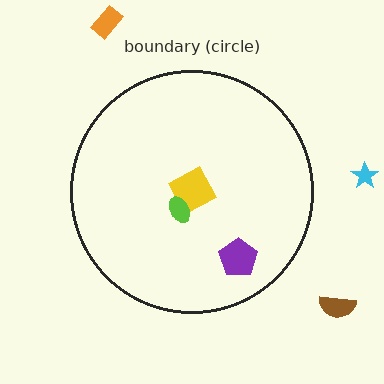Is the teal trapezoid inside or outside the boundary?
Inside.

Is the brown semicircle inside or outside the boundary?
Outside.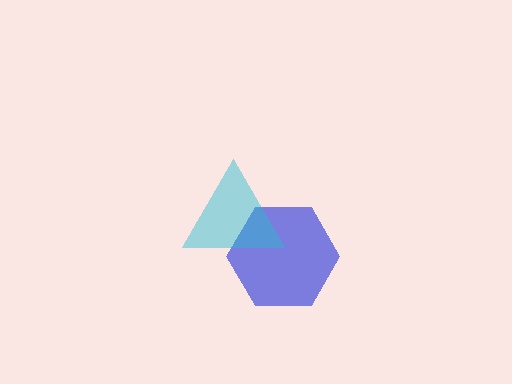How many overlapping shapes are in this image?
There are 2 overlapping shapes in the image.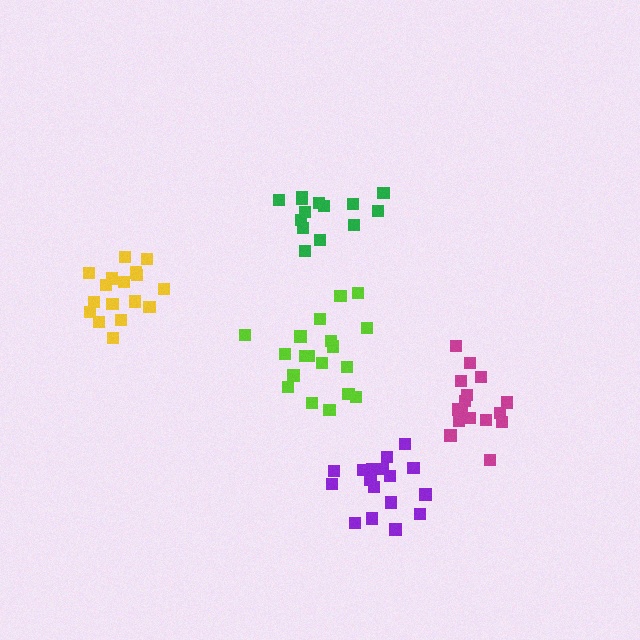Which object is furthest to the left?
The yellow cluster is leftmost.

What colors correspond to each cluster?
The clusters are colored: magenta, yellow, purple, green, lime.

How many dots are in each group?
Group 1: 16 dots, Group 2: 17 dots, Group 3: 17 dots, Group 4: 14 dots, Group 5: 19 dots (83 total).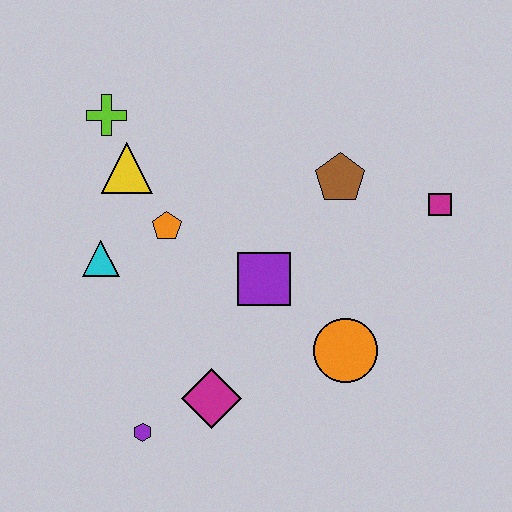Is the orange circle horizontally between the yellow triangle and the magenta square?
Yes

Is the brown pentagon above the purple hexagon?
Yes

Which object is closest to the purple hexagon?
The magenta diamond is closest to the purple hexagon.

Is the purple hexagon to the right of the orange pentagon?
No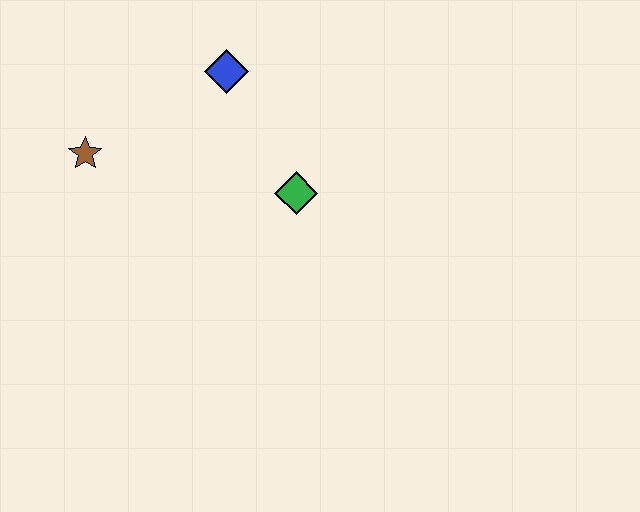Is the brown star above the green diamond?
Yes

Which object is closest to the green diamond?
The blue diamond is closest to the green diamond.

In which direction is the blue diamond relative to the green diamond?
The blue diamond is above the green diamond.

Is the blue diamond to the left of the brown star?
No